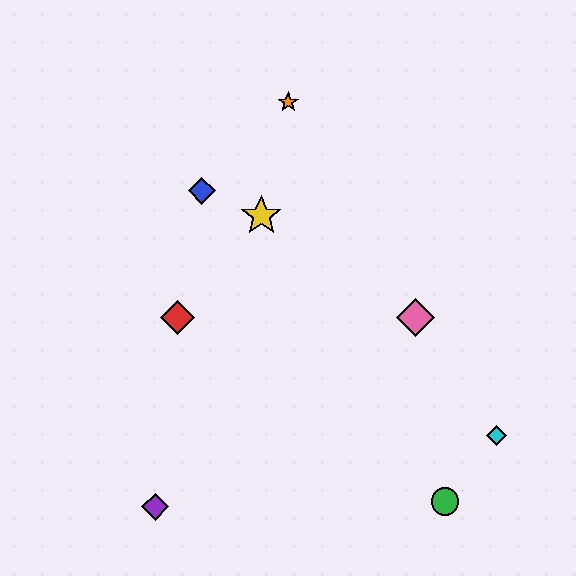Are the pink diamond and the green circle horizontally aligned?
No, the pink diamond is at y≈318 and the green circle is at y≈501.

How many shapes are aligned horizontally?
2 shapes (the red diamond, the pink diamond) are aligned horizontally.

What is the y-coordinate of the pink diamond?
The pink diamond is at y≈318.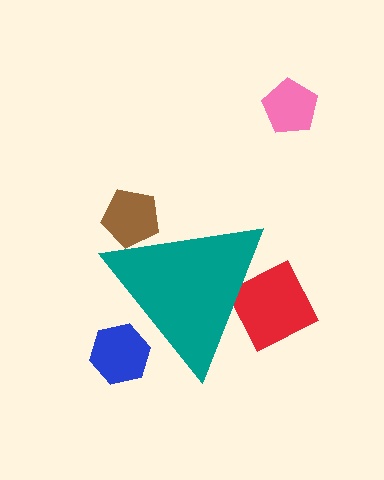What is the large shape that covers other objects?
A teal triangle.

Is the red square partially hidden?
Yes, the red square is partially hidden behind the teal triangle.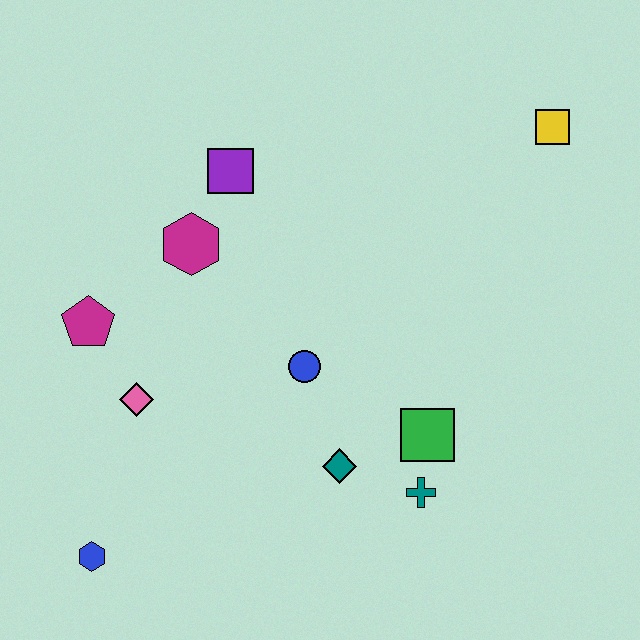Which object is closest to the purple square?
The magenta hexagon is closest to the purple square.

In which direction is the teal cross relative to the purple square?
The teal cross is below the purple square.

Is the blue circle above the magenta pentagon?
No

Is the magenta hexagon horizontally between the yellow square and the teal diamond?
No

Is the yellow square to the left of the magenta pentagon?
No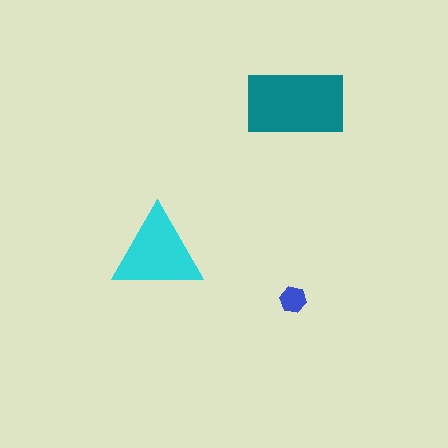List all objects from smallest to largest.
The blue hexagon, the cyan triangle, the teal rectangle.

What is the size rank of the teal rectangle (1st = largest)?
1st.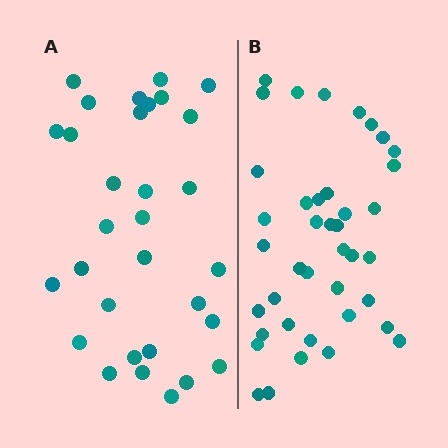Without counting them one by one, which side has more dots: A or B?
Region B (the right region) has more dots.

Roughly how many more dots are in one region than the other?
Region B has roughly 8 or so more dots than region A.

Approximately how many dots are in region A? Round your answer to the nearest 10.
About 30 dots. (The exact count is 31, which rounds to 30.)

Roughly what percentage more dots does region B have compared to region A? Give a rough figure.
About 30% more.